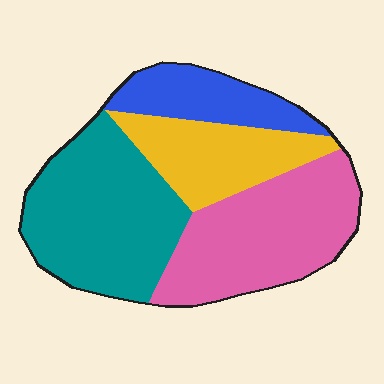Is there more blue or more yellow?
Yellow.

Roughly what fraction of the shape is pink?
Pink takes up about one third (1/3) of the shape.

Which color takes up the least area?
Blue, at roughly 15%.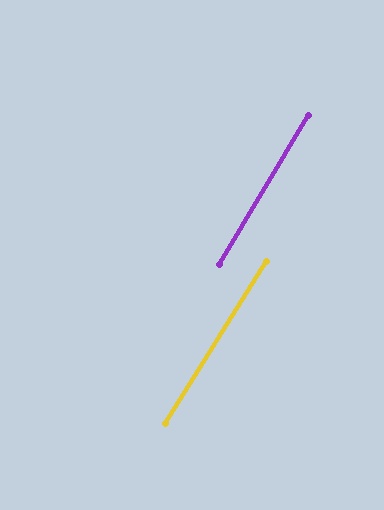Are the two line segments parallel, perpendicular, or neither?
Parallel — their directions differ by only 1.1°.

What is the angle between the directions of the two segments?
Approximately 1 degree.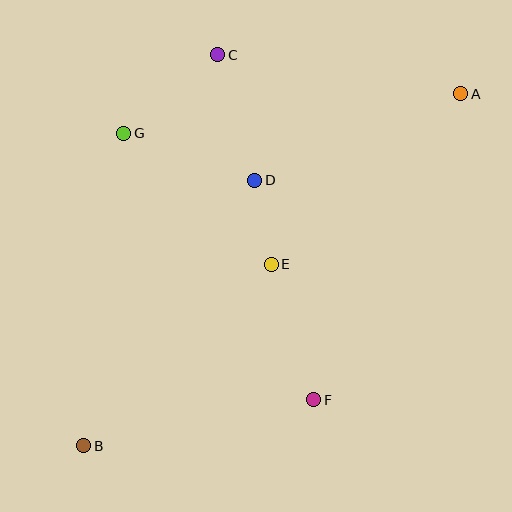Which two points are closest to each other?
Points D and E are closest to each other.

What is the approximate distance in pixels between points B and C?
The distance between B and C is approximately 413 pixels.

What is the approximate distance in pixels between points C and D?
The distance between C and D is approximately 131 pixels.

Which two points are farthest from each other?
Points A and B are farthest from each other.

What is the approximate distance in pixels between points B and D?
The distance between B and D is approximately 316 pixels.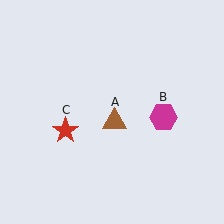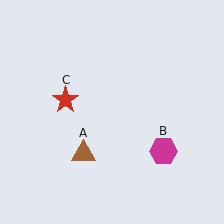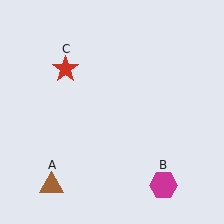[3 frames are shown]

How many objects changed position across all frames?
3 objects changed position: brown triangle (object A), magenta hexagon (object B), red star (object C).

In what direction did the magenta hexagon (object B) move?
The magenta hexagon (object B) moved down.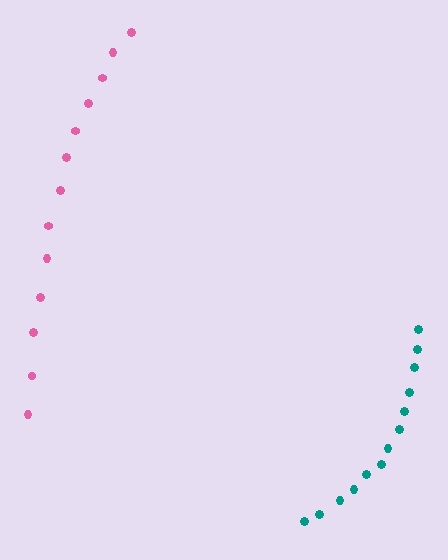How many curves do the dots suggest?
There are 2 distinct paths.